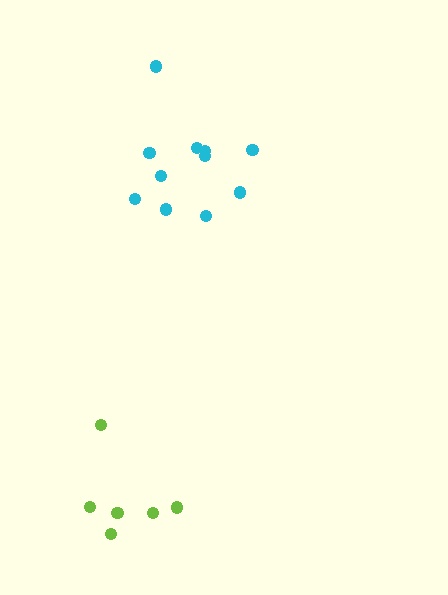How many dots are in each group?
Group 1: 11 dots, Group 2: 6 dots (17 total).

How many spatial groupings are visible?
There are 2 spatial groupings.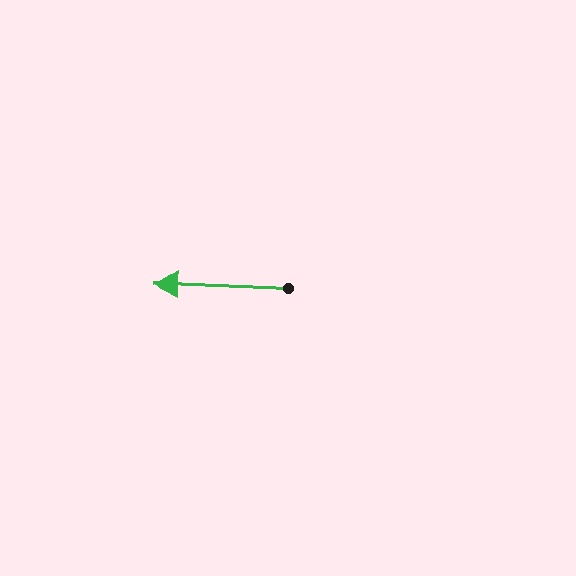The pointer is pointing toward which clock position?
Roughly 9 o'clock.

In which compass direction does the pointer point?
West.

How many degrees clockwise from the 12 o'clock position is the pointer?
Approximately 269 degrees.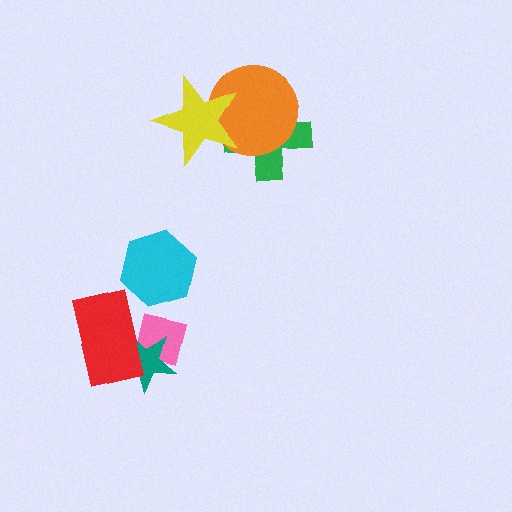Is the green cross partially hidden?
Yes, it is partially covered by another shape.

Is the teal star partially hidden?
Yes, it is partially covered by another shape.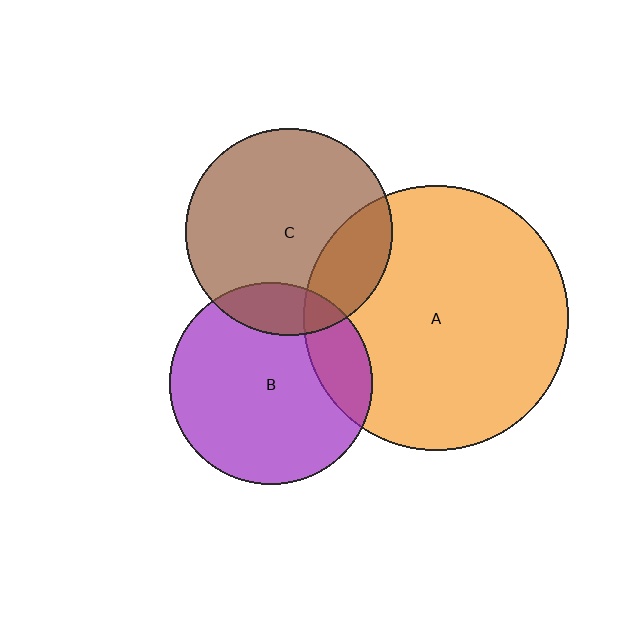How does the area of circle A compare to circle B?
Approximately 1.7 times.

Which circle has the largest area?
Circle A (orange).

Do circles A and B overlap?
Yes.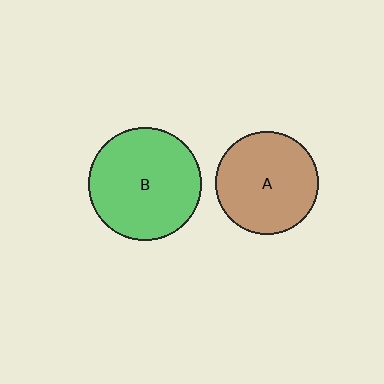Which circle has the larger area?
Circle B (green).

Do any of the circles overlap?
No, none of the circles overlap.